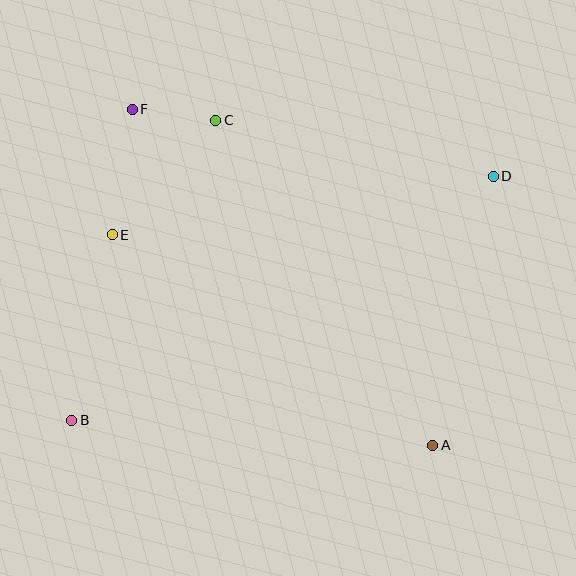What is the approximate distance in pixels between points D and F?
The distance between D and F is approximately 367 pixels.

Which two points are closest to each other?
Points C and F are closest to each other.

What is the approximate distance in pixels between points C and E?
The distance between C and E is approximately 154 pixels.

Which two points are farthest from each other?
Points B and D are farthest from each other.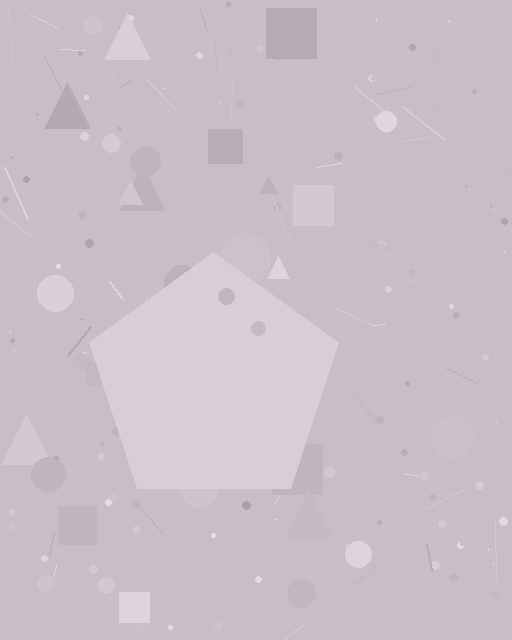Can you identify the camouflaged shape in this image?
The camouflaged shape is a pentagon.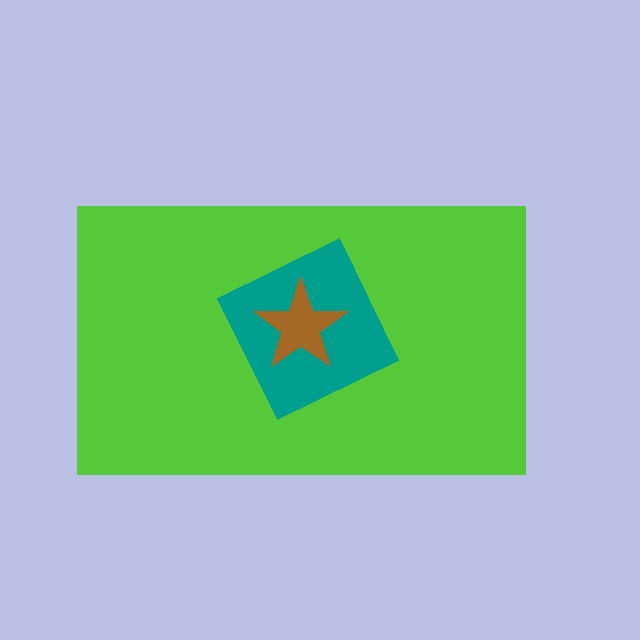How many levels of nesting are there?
3.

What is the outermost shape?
The lime rectangle.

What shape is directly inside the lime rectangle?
The teal diamond.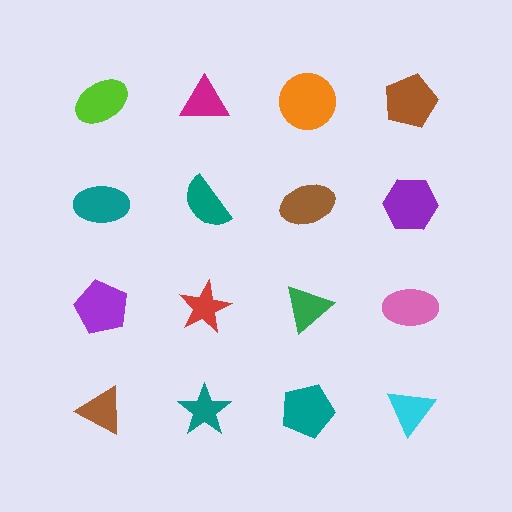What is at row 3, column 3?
A green triangle.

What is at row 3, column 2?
A red star.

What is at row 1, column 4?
A brown pentagon.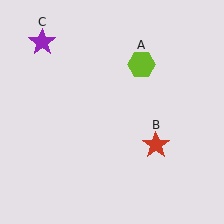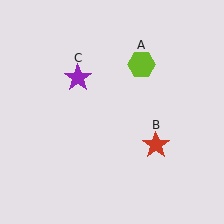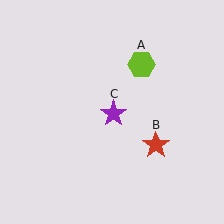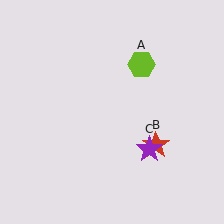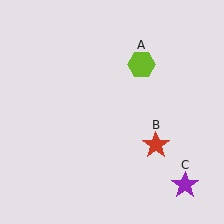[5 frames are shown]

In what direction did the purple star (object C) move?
The purple star (object C) moved down and to the right.